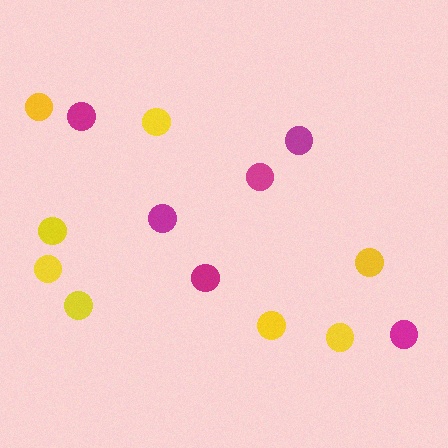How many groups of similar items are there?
There are 2 groups: one group of yellow circles (8) and one group of magenta circles (6).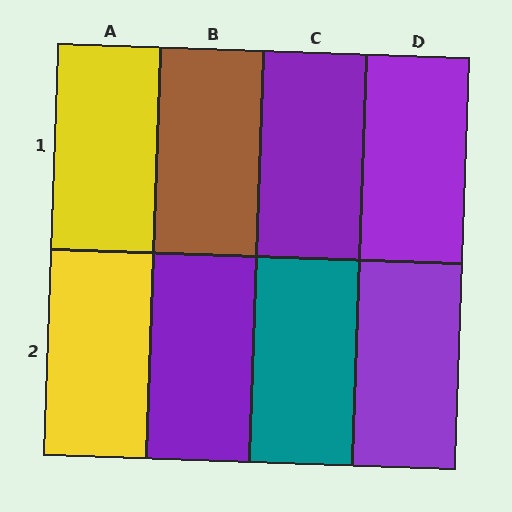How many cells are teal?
1 cell is teal.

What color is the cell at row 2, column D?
Purple.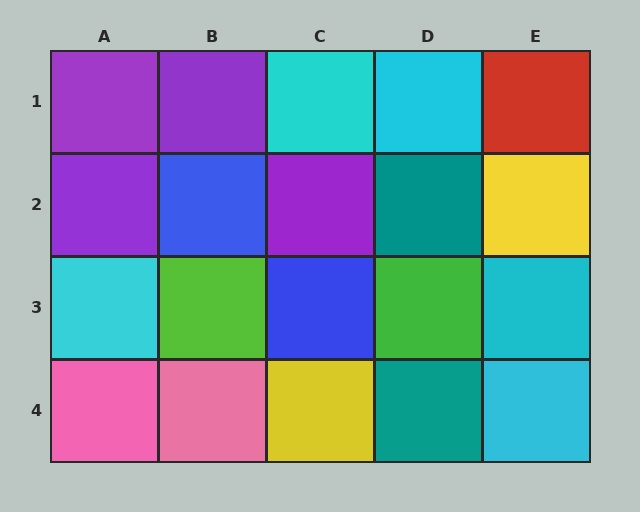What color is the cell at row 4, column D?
Teal.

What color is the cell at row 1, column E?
Red.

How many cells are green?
1 cell is green.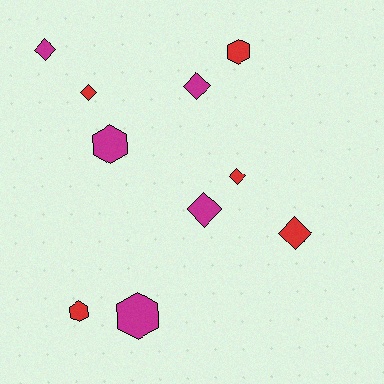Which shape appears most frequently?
Diamond, with 6 objects.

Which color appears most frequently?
Magenta, with 5 objects.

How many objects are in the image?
There are 10 objects.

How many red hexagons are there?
There are 2 red hexagons.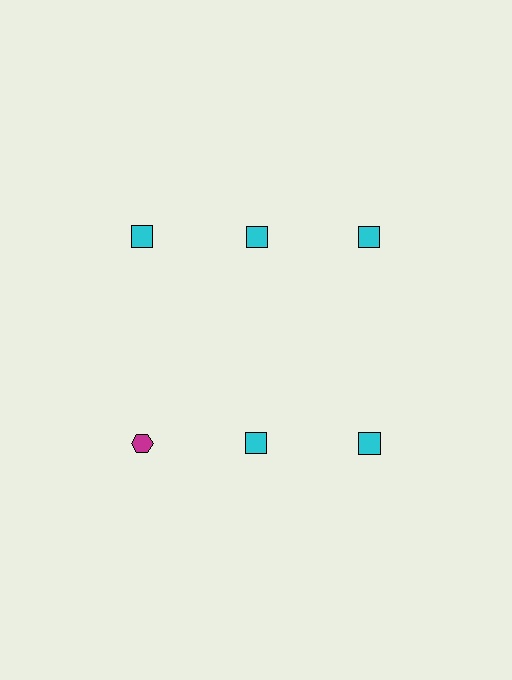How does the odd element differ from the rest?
It differs in both color (magenta instead of cyan) and shape (hexagon instead of square).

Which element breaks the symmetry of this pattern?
The magenta hexagon in the second row, leftmost column breaks the symmetry. All other shapes are cyan squares.